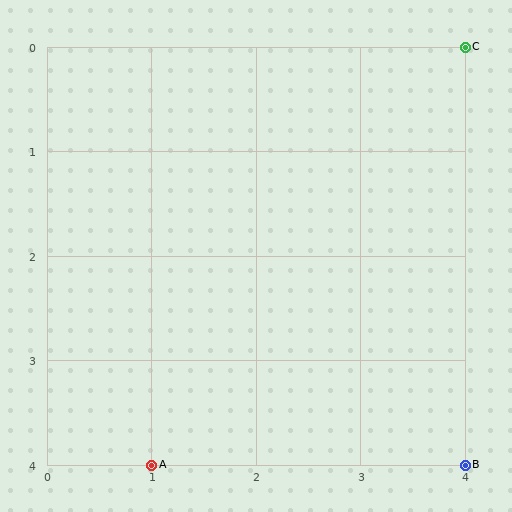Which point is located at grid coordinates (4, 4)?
Point B is at (4, 4).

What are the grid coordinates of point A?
Point A is at grid coordinates (1, 4).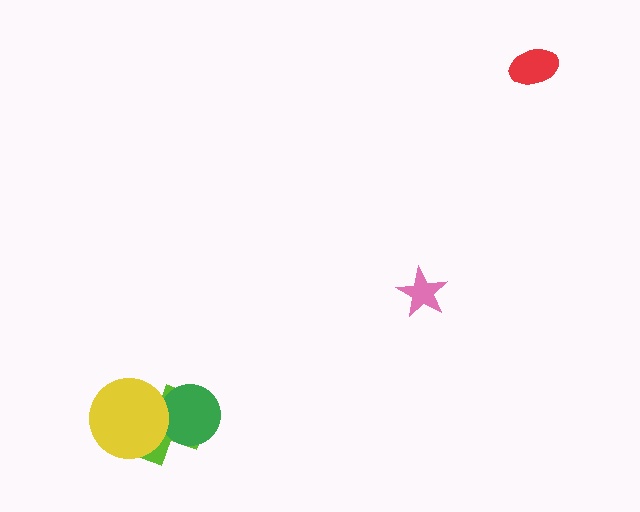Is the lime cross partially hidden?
Yes, it is partially covered by another shape.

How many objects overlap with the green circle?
2 objects overlap with the green circle.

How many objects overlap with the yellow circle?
2 objects overlap with the yellow circle.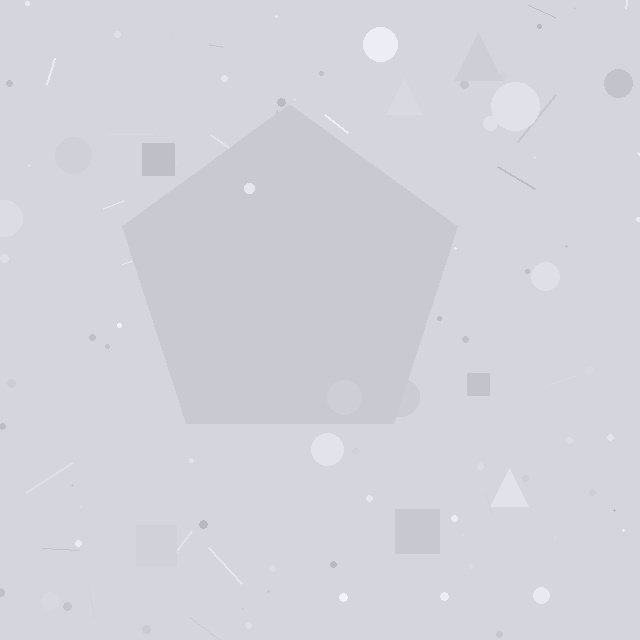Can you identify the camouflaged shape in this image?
The camouflaged shape is a pentagon.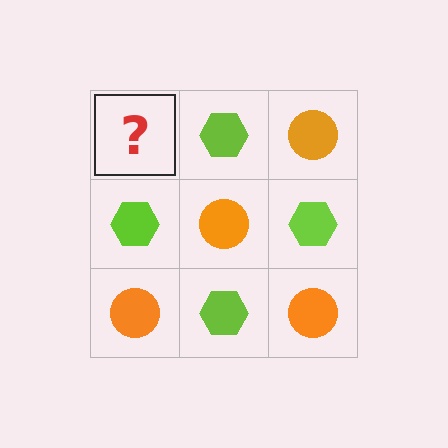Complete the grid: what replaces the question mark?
The question mark should be replaced with an orange circle.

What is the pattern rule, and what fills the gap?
The rule is that it alternates orange circle and lime hexagon in a checkerboard pattern. The gap should be filled with an orange circle.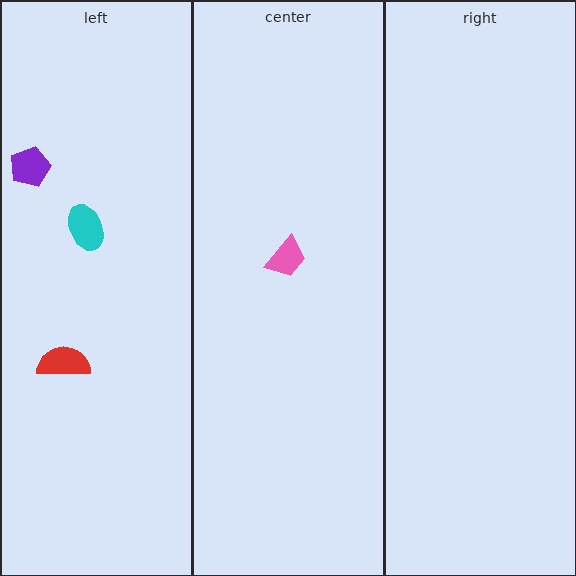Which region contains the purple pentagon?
The left region.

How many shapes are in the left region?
3.